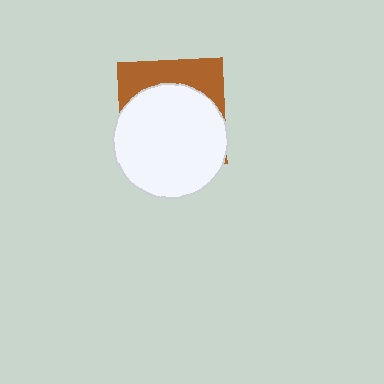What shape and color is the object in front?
The object in front is a white circle.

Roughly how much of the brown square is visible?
A small part of it is visible (roughly 31%).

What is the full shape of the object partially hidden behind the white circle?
The partially hidden object is a brown square.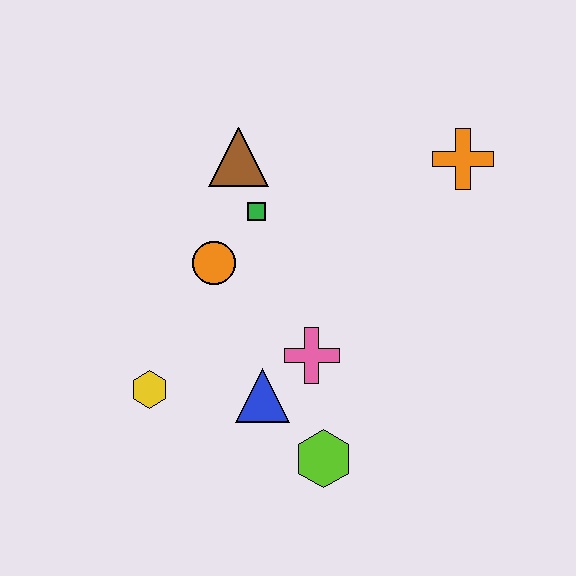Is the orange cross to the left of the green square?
No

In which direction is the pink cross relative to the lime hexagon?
The pink cross is above the lime hexagon.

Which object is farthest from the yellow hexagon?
The orange cross is farthest from the yellow hexagon.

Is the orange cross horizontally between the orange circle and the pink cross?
No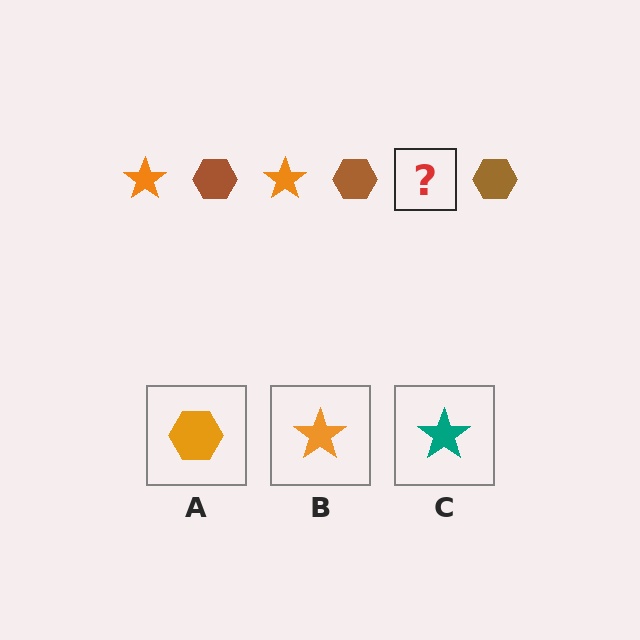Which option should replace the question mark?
Option B.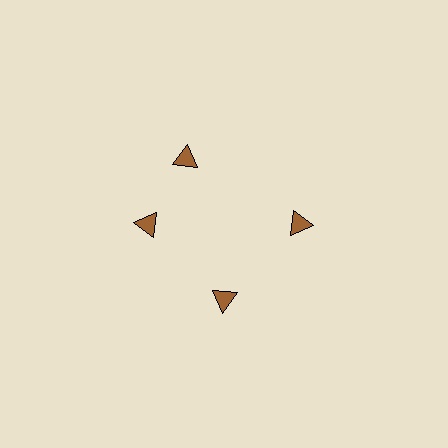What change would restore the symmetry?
The symmetry would be restored by rotating it back into even spacing with its neighbors so that all 4 triangles sit at equal angles and equal distance from the center.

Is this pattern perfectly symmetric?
No. The 4 brown triangles are arranged in a ring, but one element near the 12 o'clock position is rotated out of alignment along the ring, breaking the 4-fold rotational symmetry.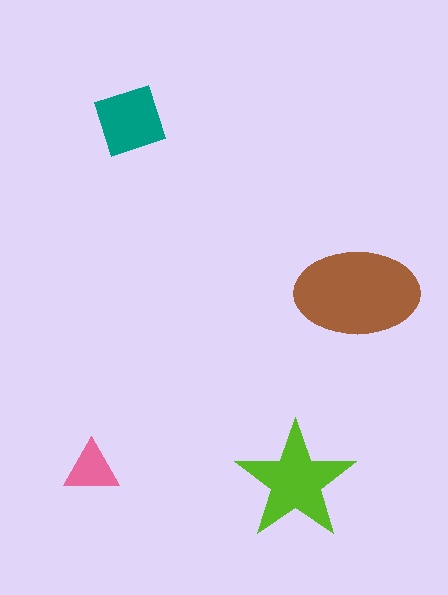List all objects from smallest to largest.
The pink triangle, the teal diamond, the lime star, the brown ellipse.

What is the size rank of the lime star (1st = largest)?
2nd.